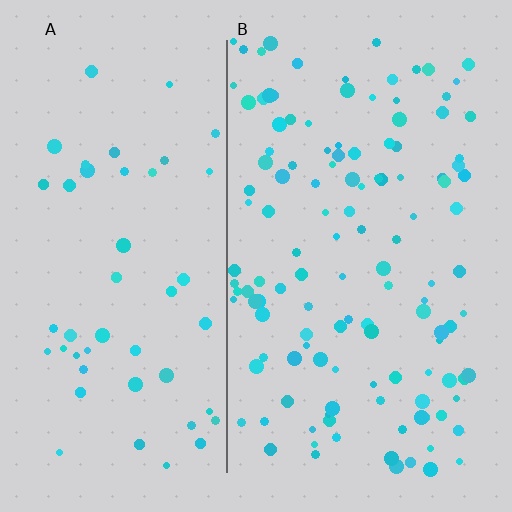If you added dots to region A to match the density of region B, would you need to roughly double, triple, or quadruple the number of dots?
Approximately triple.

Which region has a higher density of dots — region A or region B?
B (the right).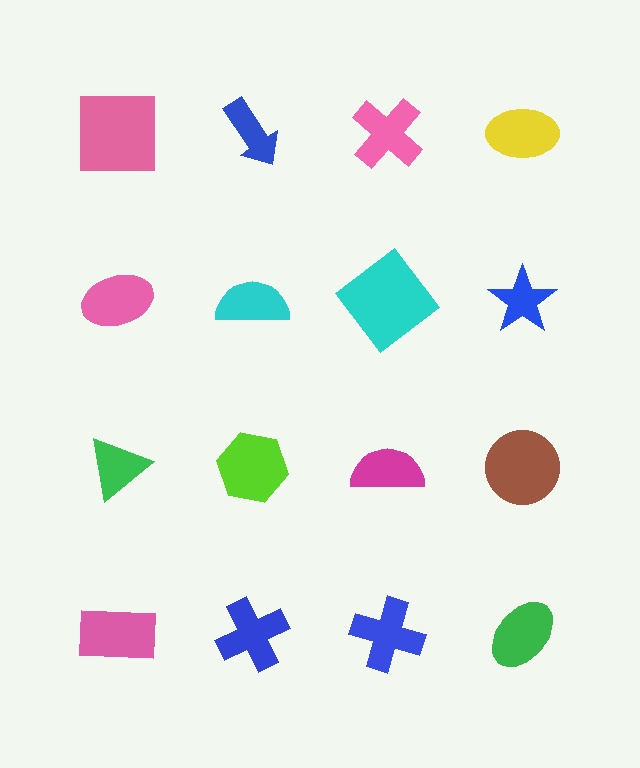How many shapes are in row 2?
4 shapes.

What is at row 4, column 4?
A green ellipse.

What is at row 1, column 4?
A yellow ellipse.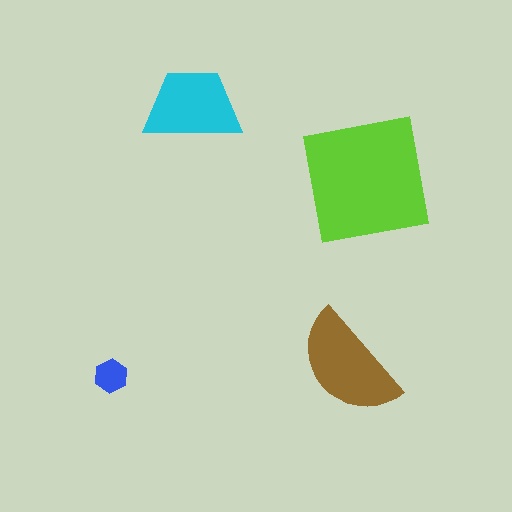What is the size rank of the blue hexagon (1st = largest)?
4th.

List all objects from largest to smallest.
The lime square, the brown semicircle, the cyan trapezoid, the blue hexagon.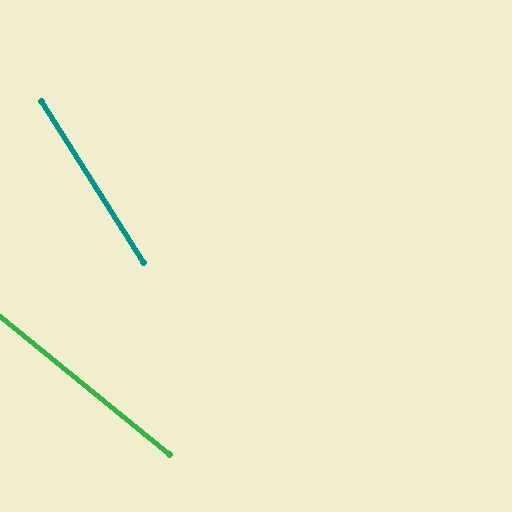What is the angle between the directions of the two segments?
Approximately 19 degrees.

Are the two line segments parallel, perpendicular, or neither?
Neither parallel nor perpendicular — they differ by about 19°.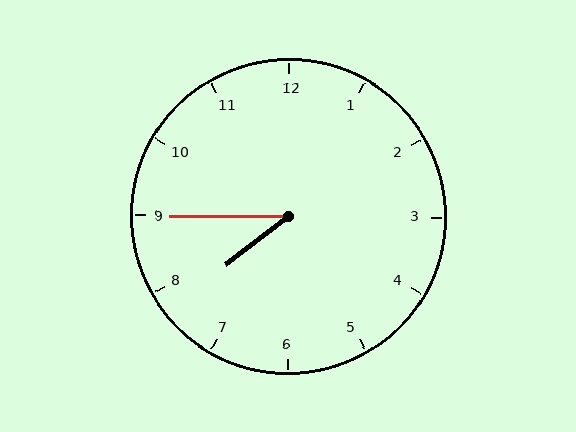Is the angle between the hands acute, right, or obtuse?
It is acute.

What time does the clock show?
7:45.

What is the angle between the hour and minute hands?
Approximately 38 degrees.